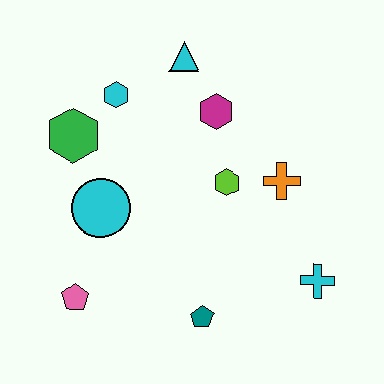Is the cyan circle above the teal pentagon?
Yes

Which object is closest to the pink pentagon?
The cyan circle is closest to the pink pentagon.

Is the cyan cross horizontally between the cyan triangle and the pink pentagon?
No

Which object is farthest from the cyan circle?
The cyan cross is farthest from the cyan circle.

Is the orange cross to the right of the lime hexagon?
Yes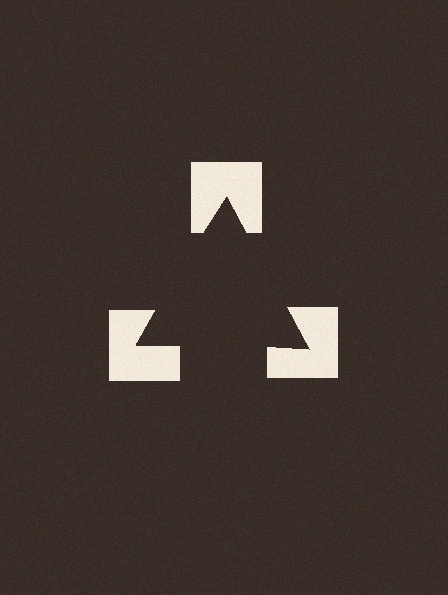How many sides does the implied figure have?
3 sides.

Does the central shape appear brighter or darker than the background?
It typically appears slightly darker than the background, even though no actual brightness change is drawn.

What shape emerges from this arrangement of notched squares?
An illusory triangle — its edges are inferred from the aligned wedge cuts in the notched squares, not physically drawn.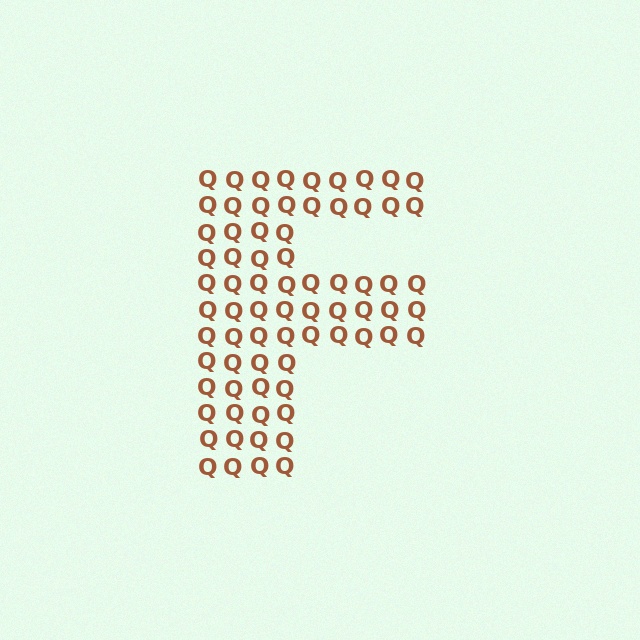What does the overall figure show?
The overall figure shows the letter F.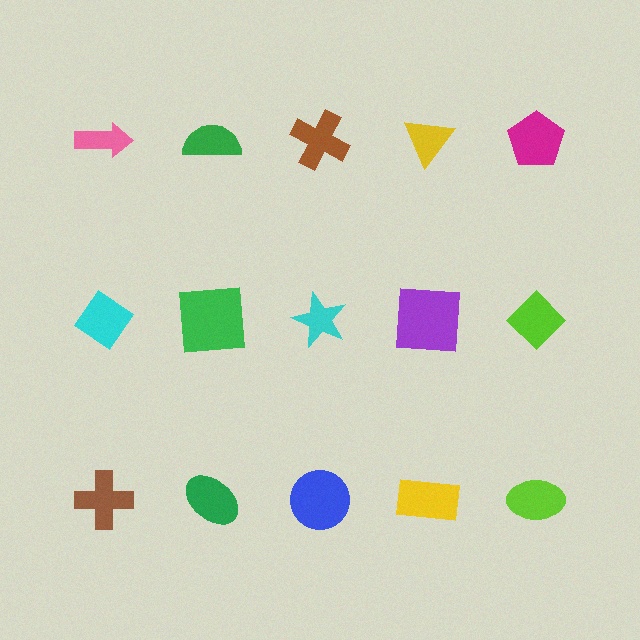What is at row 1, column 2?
A green semicircle.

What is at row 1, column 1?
A pink arrow.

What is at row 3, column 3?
A blue circle.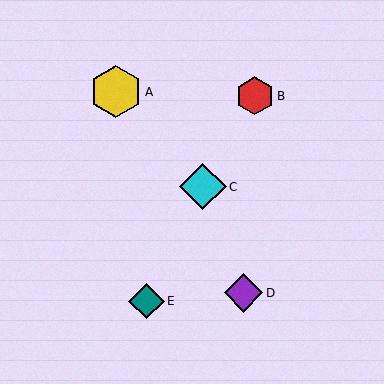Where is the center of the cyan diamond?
The center of the cyan diamond is at (203, 187).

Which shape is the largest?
The yellow hexagon (labeled A) is the largest.